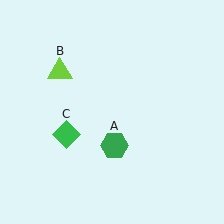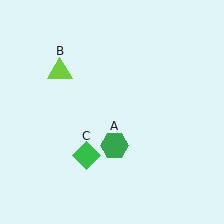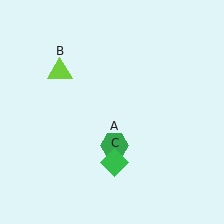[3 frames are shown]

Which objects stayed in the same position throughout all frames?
Green hexagon (object A) and lime triangle (object B) remained stationary.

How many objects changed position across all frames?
1 object changed position: green diamond (object C).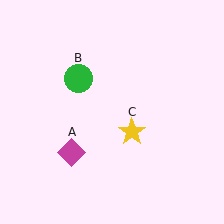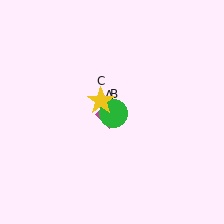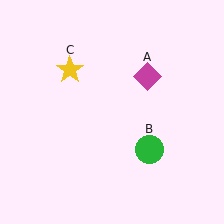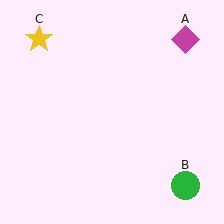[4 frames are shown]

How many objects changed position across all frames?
3 objects changed position: magenta diamond (object A), green circle (object B), yellow star (object C).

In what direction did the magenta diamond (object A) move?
The magenta diamond (object A) moved up and to the right.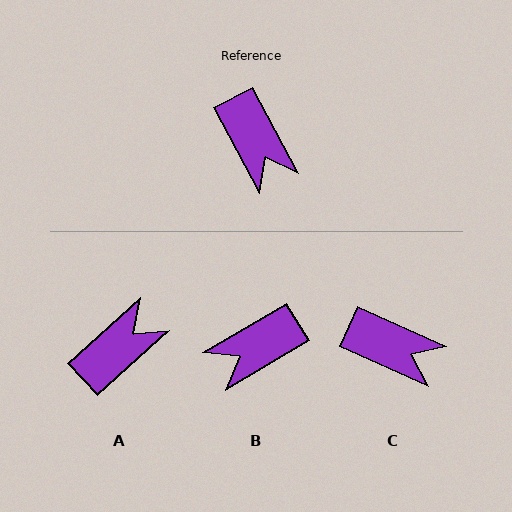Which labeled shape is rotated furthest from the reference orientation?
A, about 104 degrees away.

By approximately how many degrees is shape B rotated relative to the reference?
Approximately 88 degrees clockwise.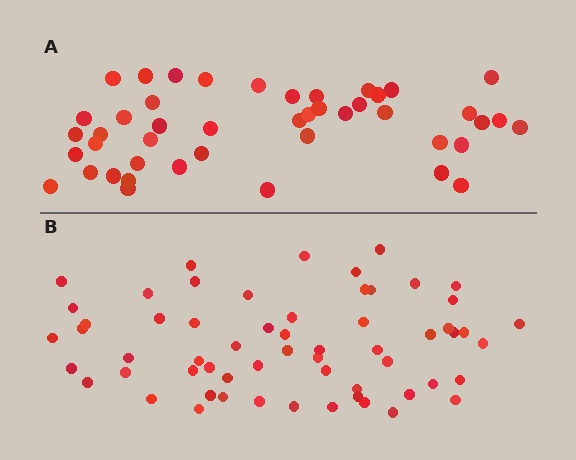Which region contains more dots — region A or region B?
Region B (the bottom region) has more dots.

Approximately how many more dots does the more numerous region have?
Region B has approximately 15 more dots than region A.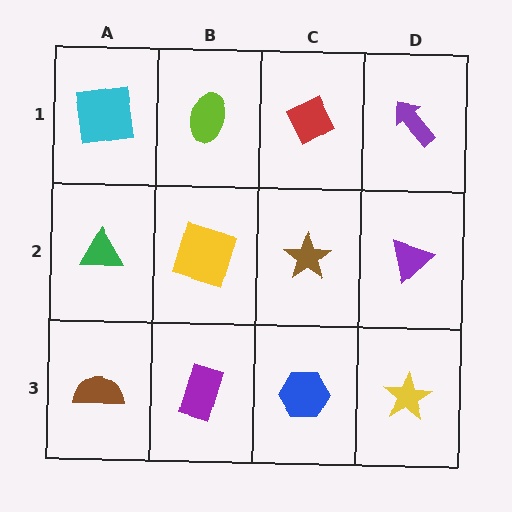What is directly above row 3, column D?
A purple triangle.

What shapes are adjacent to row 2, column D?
A purple arrow (row 1, column D), a yellow star (row 3, column D), a brown star (row 2, column C).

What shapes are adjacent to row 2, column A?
A cyan square (row 1, column A), a brown semicircle (row 3, column A), a yellow square (row 2, column B).